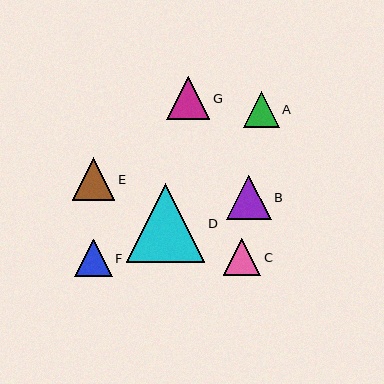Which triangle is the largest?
Triangle D is the largest with a size of approximately 79 pixels.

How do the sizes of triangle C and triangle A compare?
Triangle C and triangle A are approximately the same size.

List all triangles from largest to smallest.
From largest to smallest: D, B, G, E, F, C, A.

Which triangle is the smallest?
Triangle A is the smallest with a size of approximately 36 pixels.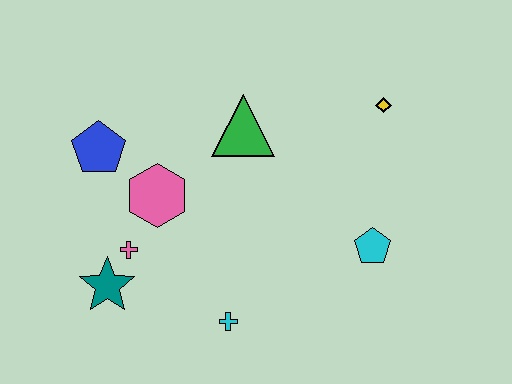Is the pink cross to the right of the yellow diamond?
No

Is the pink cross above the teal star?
Yes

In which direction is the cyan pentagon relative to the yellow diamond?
The cyan pentagon is below the yellow diamond.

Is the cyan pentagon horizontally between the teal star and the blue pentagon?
No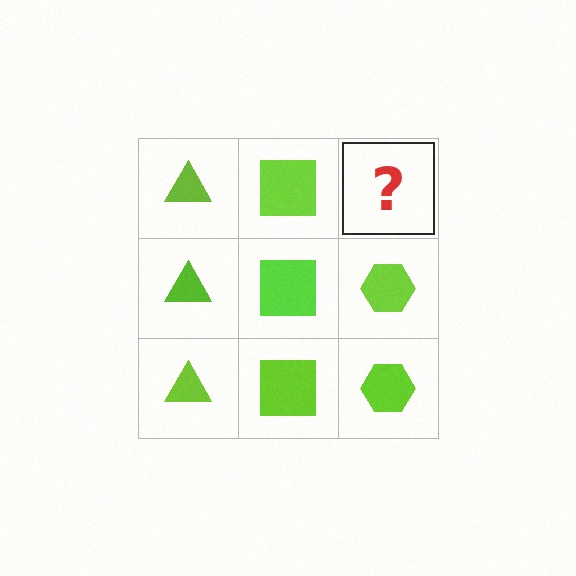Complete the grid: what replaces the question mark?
The question mark should be replaced with a lime hexagon.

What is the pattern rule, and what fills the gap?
The rule is that each column has a consistent shape. The gap should be filled with a lime hexagon.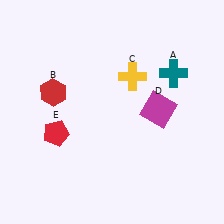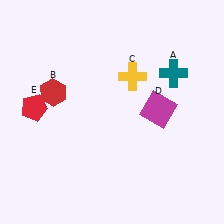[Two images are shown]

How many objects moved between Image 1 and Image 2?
1 object moved between the two images.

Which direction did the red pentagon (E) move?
The red pentagon (E) moved up.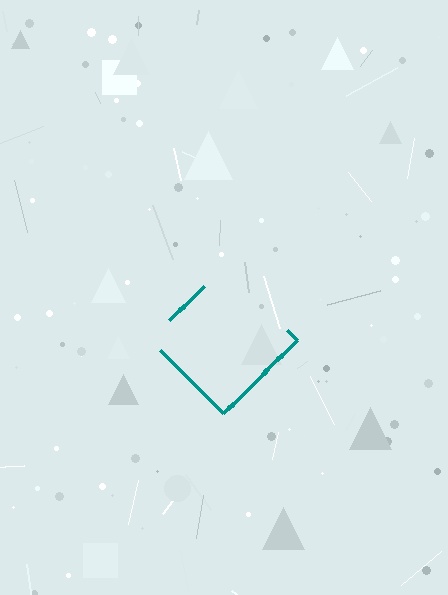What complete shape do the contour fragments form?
The contour fragments form a diamond.